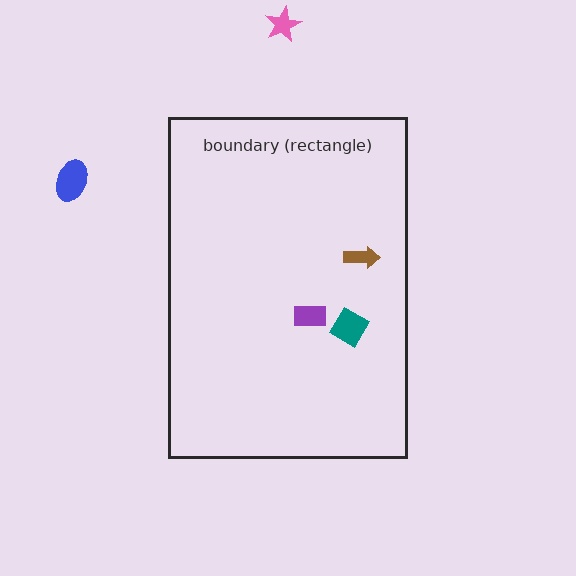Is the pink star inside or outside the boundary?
Outside.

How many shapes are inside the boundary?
3 inside, 2 outside.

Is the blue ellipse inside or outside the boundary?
Outside.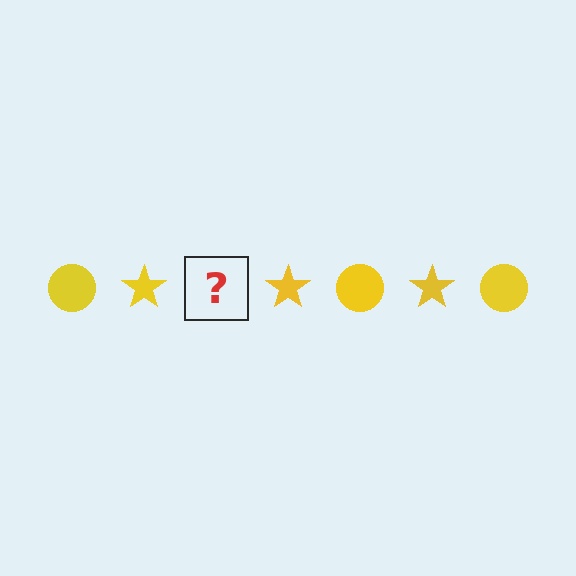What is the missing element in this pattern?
The missing element is a yellow circle.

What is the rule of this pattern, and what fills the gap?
The rule is that the pattern cycles through circle, star shapes in yellow. The gap should be filled with a yellow circle.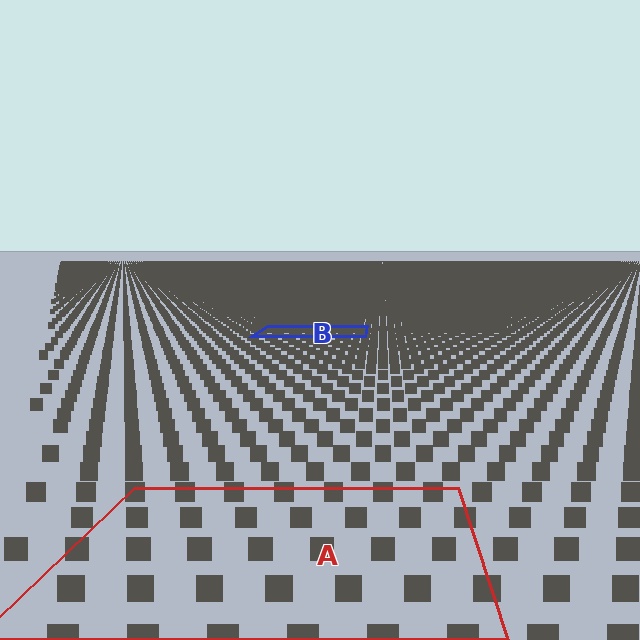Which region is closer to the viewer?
Region A is closer. The texture elements there are larger and more spread out.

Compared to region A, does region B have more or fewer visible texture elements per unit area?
Region B has more texture elements per unit area — they are packed more densely because it is farther away.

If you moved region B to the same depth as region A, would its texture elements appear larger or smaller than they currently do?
They would appear larger. At a closer depth, the same texture elements are projected at a bigger on-screen size.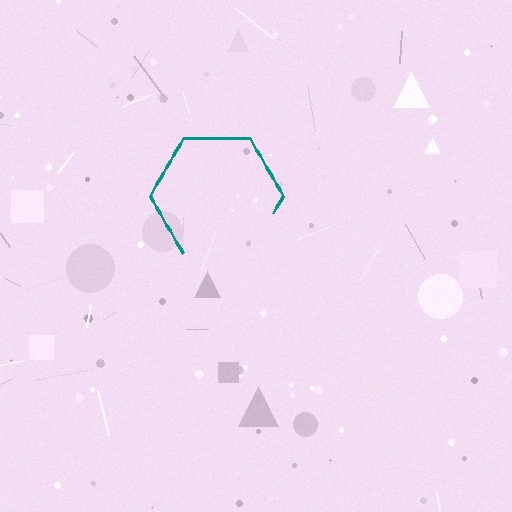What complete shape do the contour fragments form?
The contour fragments form a hexagon.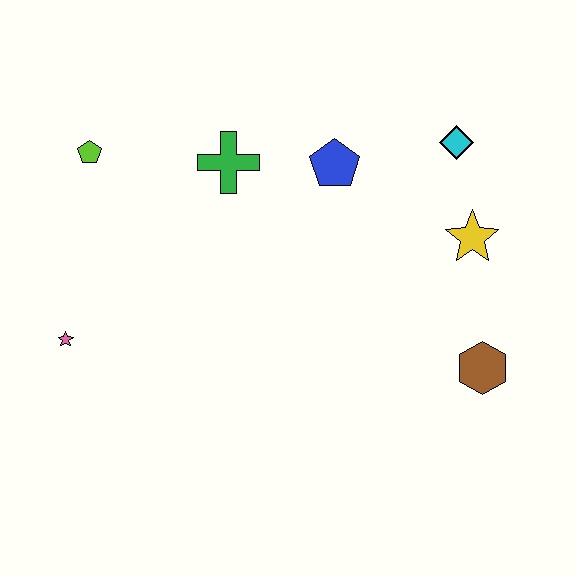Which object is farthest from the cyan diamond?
The pink star is farthest from the cyan diamond.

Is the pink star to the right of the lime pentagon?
No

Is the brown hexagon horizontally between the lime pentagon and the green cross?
No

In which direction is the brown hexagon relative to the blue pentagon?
The brown hexagon is below the blue pentagon.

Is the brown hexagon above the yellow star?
No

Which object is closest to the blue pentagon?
The green cross is closest to the blue pentagon.